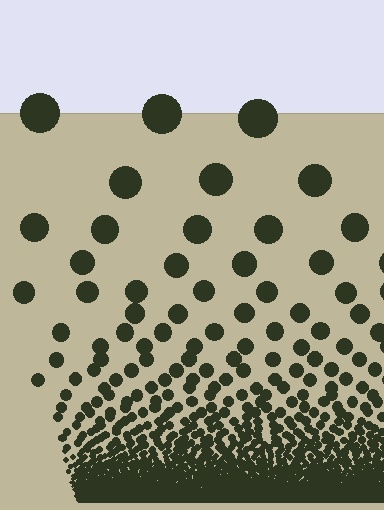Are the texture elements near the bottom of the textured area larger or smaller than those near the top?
Smaller. The gradient is inverted — elements near the bottom are smaller and denser.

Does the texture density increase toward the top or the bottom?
Density increases toward the bottom.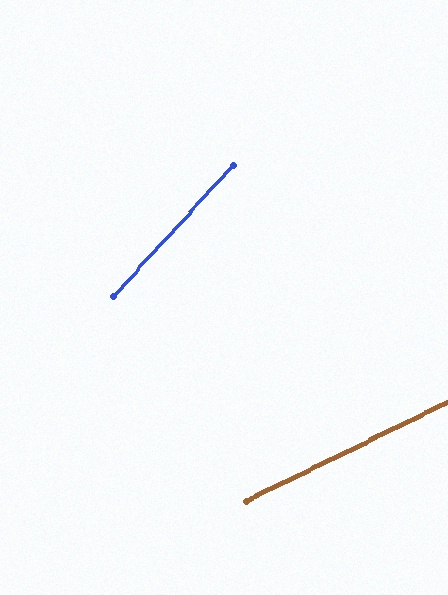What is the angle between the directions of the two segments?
Approximately 21 degrees.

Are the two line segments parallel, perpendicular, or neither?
Neither parallel nor perpendicular — they differ by about 21°.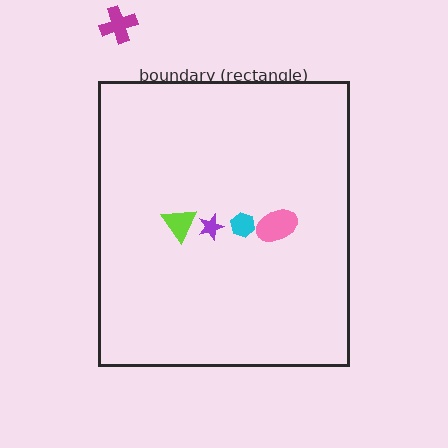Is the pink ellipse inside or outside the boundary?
Inside.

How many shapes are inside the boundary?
4 inside, 1 outside.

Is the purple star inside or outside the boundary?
Inside.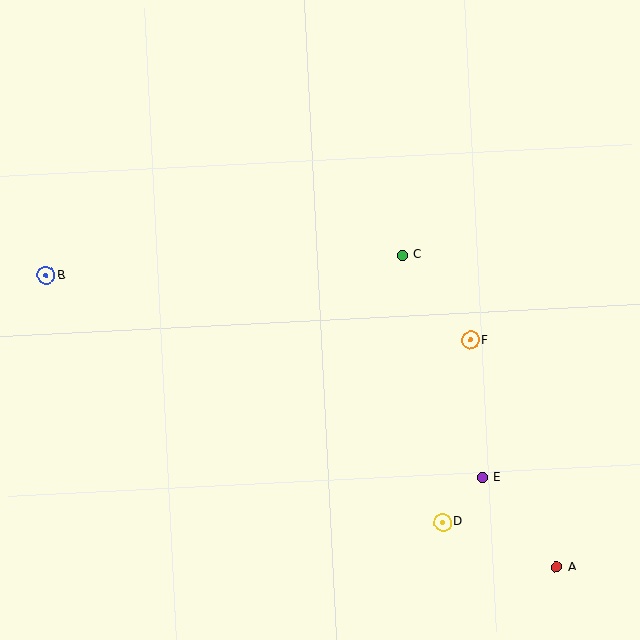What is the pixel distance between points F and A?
The distance between F and A is 243 pixels.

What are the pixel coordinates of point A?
Point A is at (557, 567).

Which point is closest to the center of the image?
Point C at (402, 255) is closest to the center.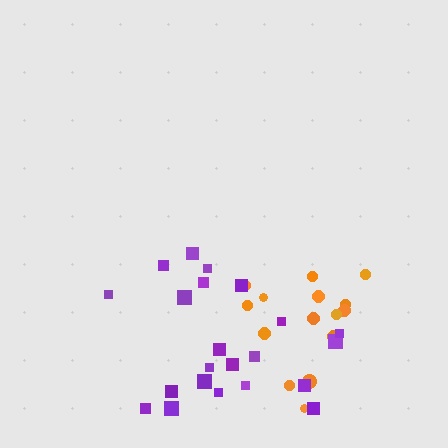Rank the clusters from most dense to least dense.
purple, orange.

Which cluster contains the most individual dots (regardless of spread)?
Purple (22).